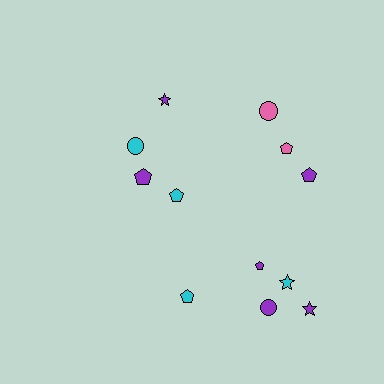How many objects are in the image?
There are 12 objects.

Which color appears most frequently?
Purple, with 6 objects.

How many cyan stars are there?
There is 1 cyan star.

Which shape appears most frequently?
Pentagon, with 6 objects.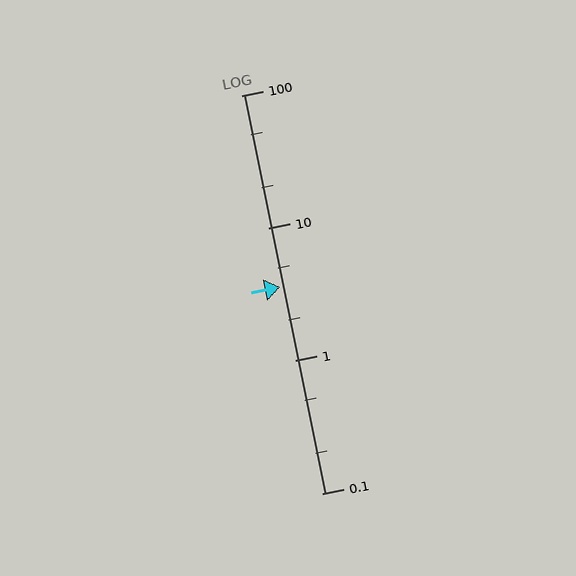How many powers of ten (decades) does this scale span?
The scale spans 3 decades, from 0.1 to 100.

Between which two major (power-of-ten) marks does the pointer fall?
The pointer is between 1 and 10.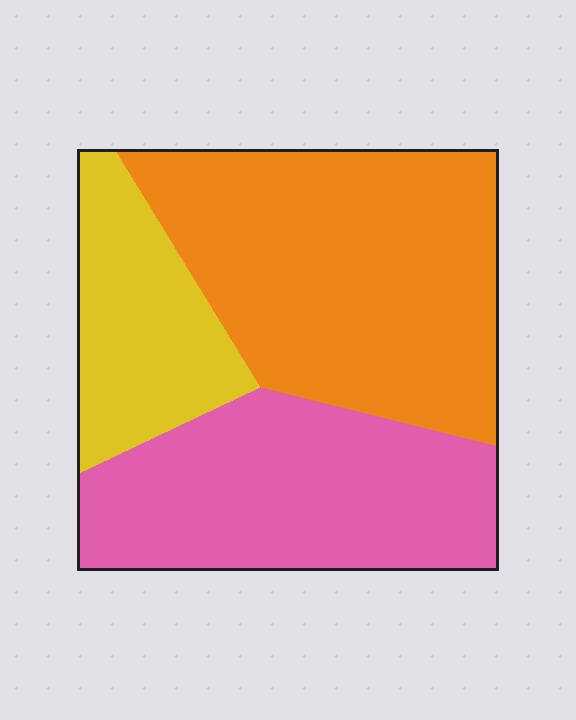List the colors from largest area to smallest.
From largest to smallest: orange, pink, yellow.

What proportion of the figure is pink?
Pink takes up about one third (1/3) of the figure.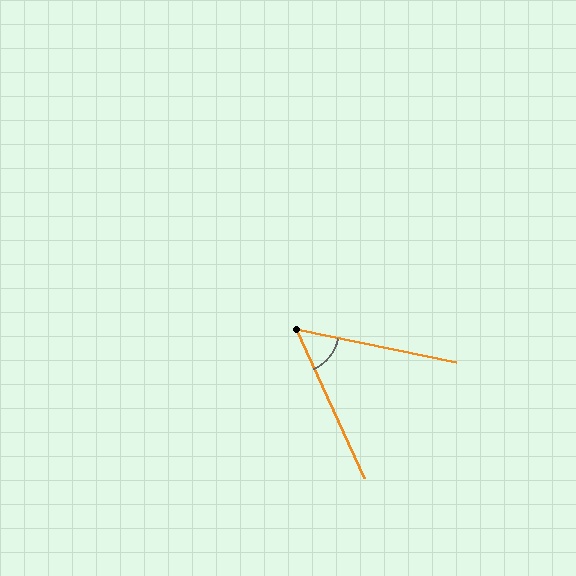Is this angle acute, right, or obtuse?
It is acute.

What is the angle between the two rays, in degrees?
Approximately 54 degrees.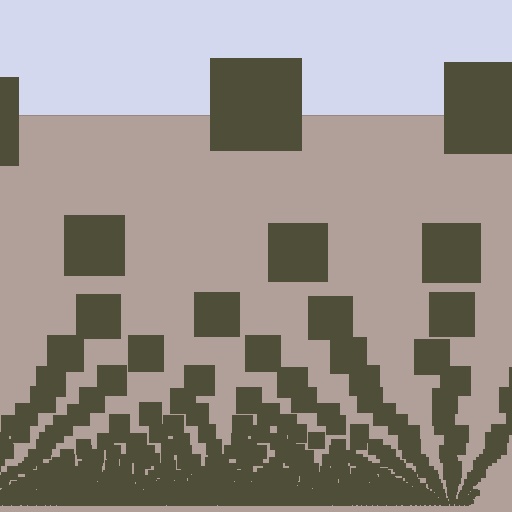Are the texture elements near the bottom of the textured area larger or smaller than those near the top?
Smaller. The gradient is inverted — elements near the bottom are smaller and denser.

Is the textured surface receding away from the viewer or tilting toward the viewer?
The surface appears to tilt toward the viewer. Texture elements get larger and sparser toward the top.